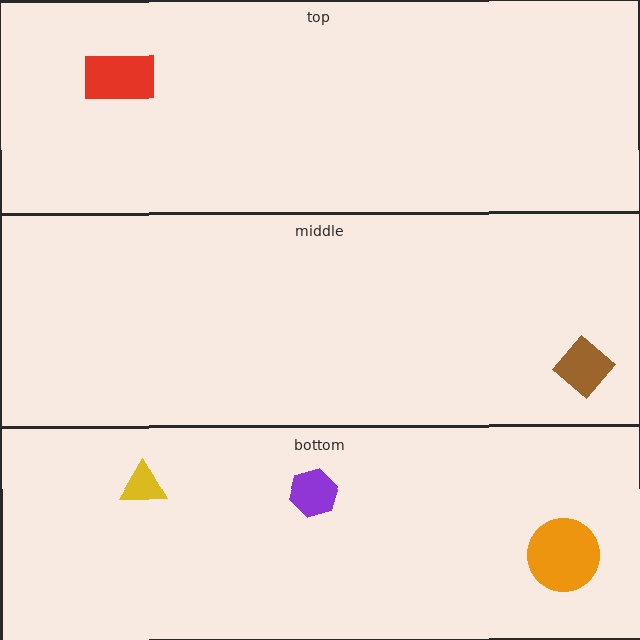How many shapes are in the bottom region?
3.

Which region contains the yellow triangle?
The bottom region.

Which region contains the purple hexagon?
The bottom region.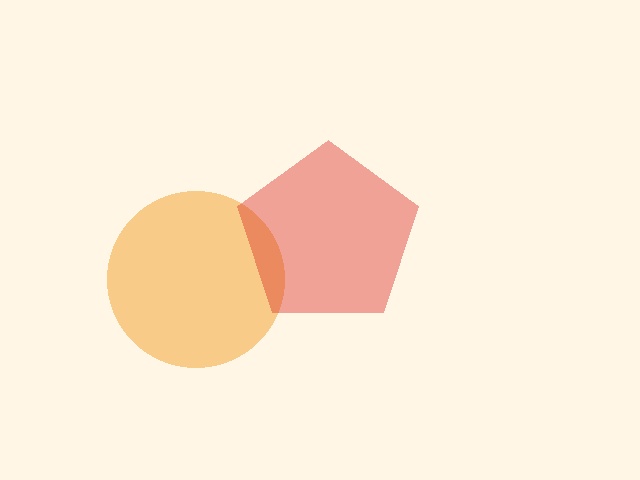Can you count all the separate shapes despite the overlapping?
Yes, there are 2 separate shapes.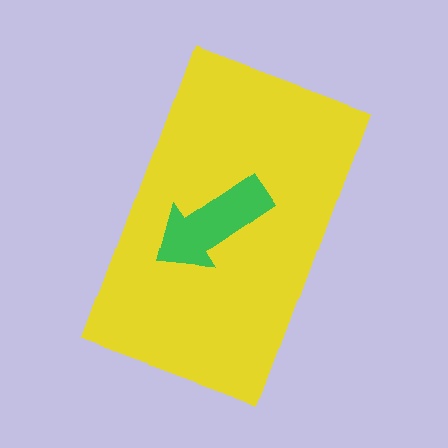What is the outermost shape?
The yellow rectangle.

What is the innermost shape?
The green arrow.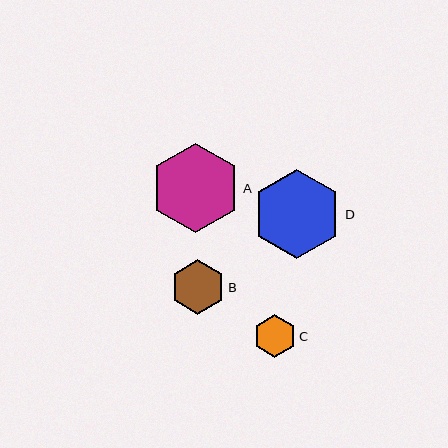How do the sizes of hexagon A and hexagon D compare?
Hexagon A and hexagon D are approximately the same size.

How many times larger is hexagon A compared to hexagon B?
Hexagon A is approximately 1.6 times the size of hexagon B.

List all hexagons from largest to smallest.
From largest to smallest: A, D, B, C.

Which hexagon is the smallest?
Hexagon C is the smallest with a size of approximately 43 pixels.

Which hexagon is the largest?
Hexagon A is the largest with a size of approximately 90 pixels.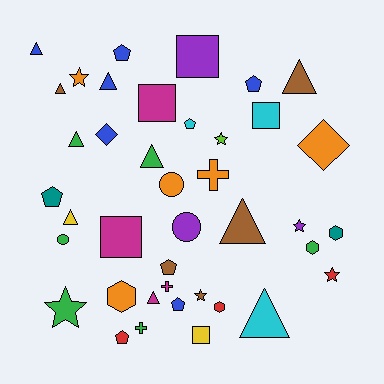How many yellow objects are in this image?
There are 2 yellow objects.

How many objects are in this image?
There are 40 objects.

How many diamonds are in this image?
There are 2 diamonds.